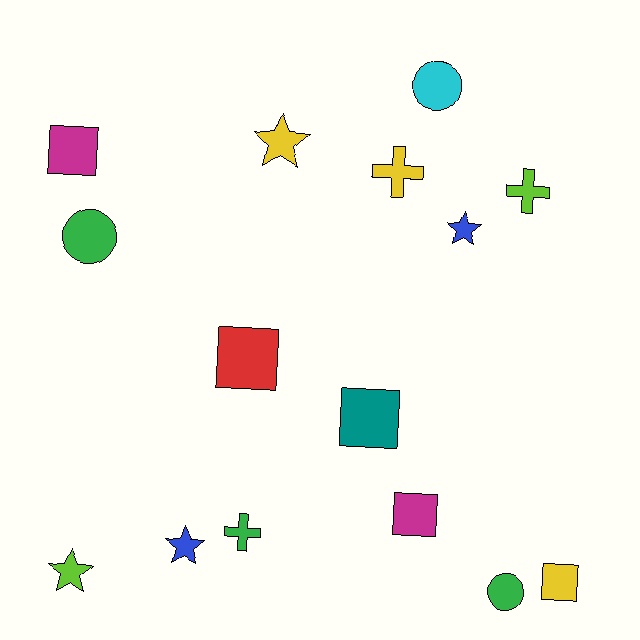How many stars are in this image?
There are 4 stars.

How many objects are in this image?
There are 15 objects.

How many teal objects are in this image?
There is 1 teal object.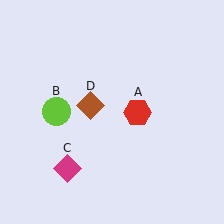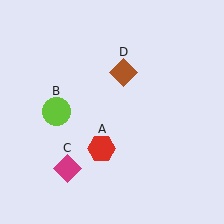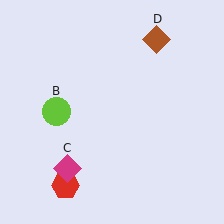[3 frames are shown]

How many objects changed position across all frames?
2 objects changed position: red hexagon (object A), brown diamond (object D).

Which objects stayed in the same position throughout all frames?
Lime circle (object B) and magenta diamond (object C) remained stationary.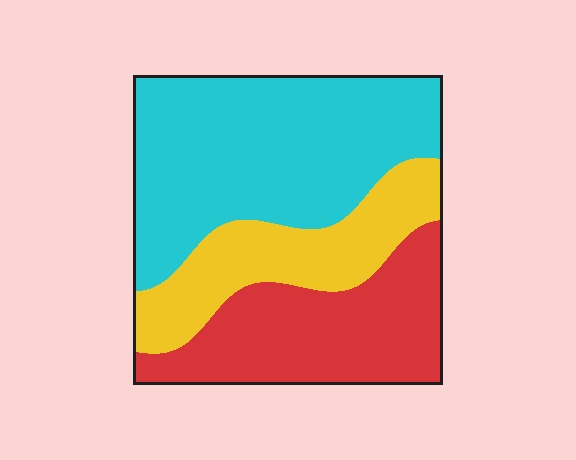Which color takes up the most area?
Cyan, at roughly 45%.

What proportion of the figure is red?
Red takes up about one third (1/3) of the figure.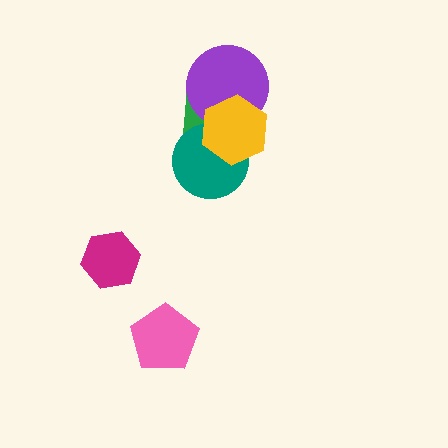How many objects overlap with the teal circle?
2 objects overlap with the teal circle.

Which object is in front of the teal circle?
The yellow hexagon is in front of the teal circle.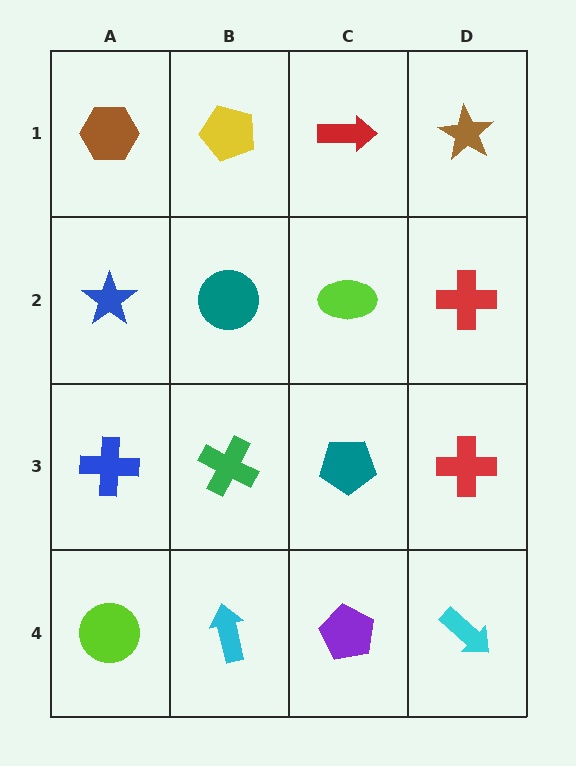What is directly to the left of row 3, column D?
A teal pentagon.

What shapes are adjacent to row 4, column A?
A blue cross (row 3, column A), a cyan arrow (row 4, column B).